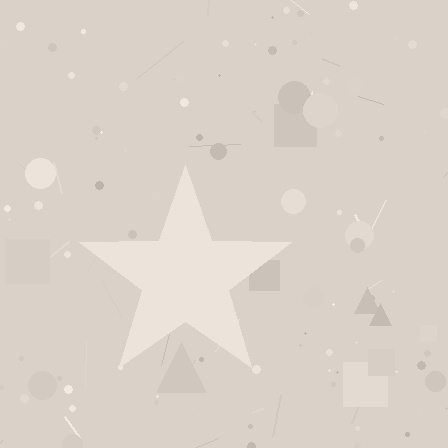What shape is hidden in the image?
A star is hidden in the image.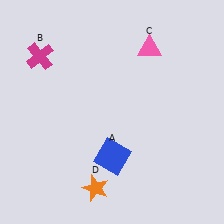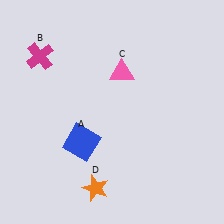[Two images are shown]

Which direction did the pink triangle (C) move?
The pink triangle (C) moved left.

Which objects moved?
The objects that moved are: the blue square (A), the pink triangle (C).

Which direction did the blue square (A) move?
The blue square (A) moved left.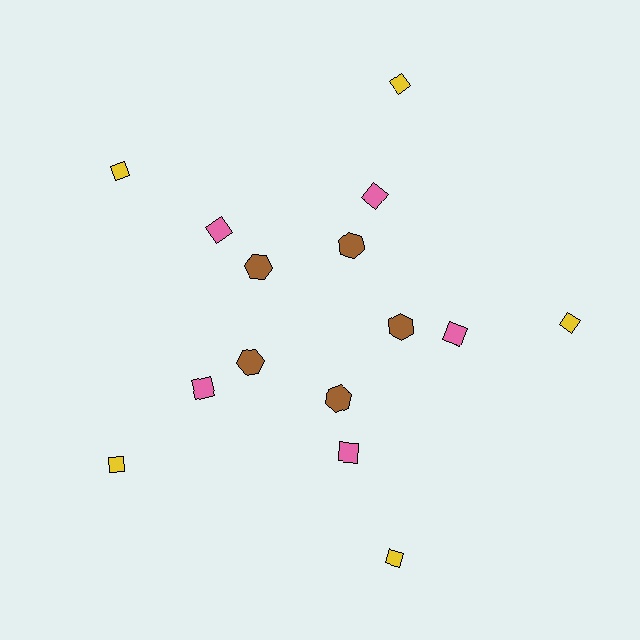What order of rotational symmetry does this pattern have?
This pattern has 5-fold rotational symmetry.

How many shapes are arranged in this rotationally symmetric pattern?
There are 15 shapes, arranged in 5 groups of 3.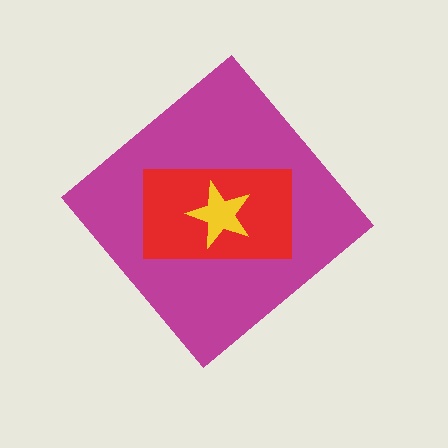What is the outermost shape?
The magenta diamond.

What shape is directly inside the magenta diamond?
The red rectangle.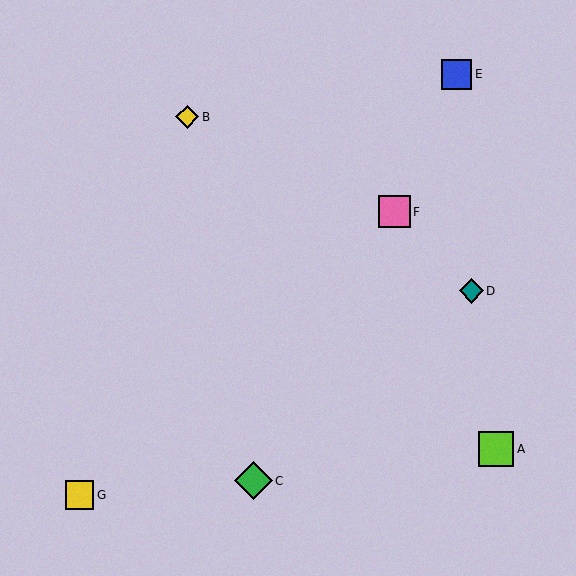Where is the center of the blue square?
The center of the blue square is at (457, 74).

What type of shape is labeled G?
Shape G is a yellow square.